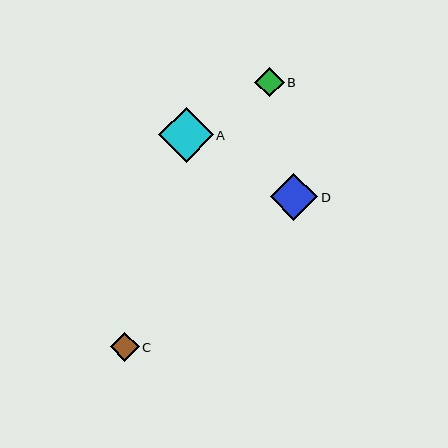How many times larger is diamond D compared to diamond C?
Diamond D is approximately 1.6 times the size of diamond C.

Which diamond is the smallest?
Diamond C is the smallest with a size of approximately 29 pixels.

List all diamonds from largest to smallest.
From largest to smallest: A, D, B, C.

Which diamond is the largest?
Diamond A is the largest with a size of approximately 54 pixels.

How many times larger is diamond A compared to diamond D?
Diamond A is approximately 1.2 times the size of diamond D.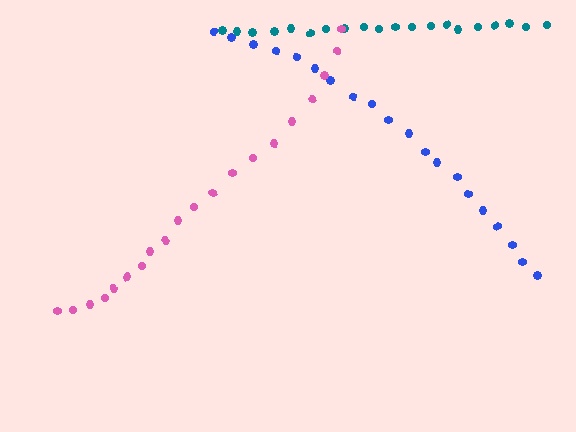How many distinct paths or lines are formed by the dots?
There are 3 distinct paths.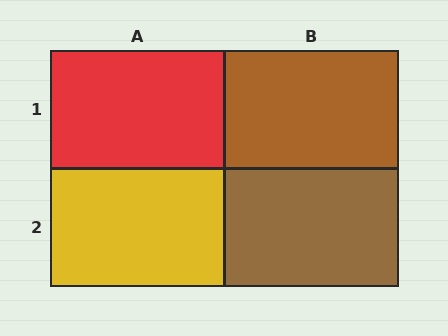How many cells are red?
1 cell is red.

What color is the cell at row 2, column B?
Brown.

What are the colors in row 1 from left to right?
Red, brown.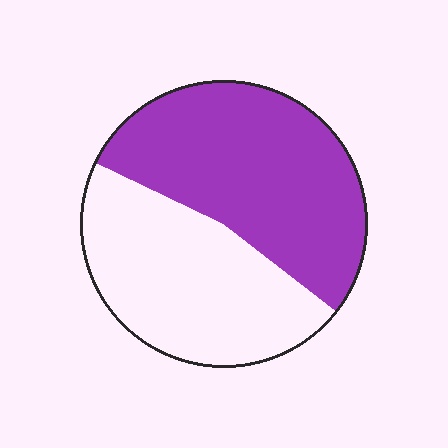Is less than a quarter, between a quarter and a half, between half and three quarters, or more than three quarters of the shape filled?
Between half and three quarters.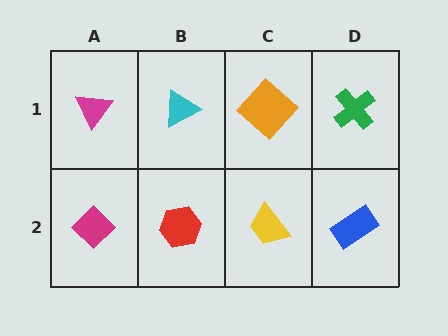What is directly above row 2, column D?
A green cross.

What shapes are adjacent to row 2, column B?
A cyan triangle (row 1, column B), a magenta diamond (row 2, column A), a yellow trapezoid (row 2, column C).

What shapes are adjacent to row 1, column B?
A red hexagon (row 2, column B), a magenta triangle (row 1, column A), an orange diamond (row 1, column C).